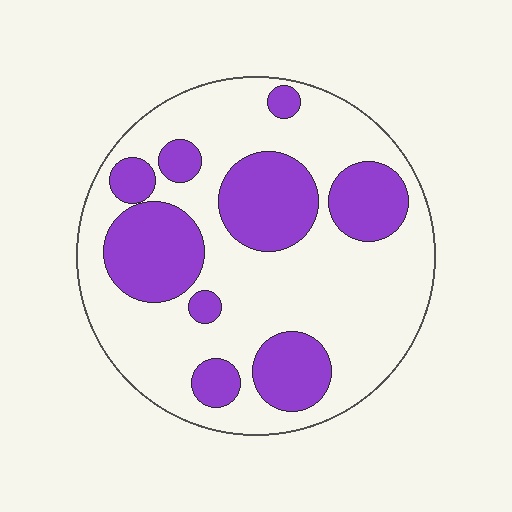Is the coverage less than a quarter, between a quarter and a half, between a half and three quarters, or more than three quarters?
Between a quarter and a half.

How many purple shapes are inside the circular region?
9.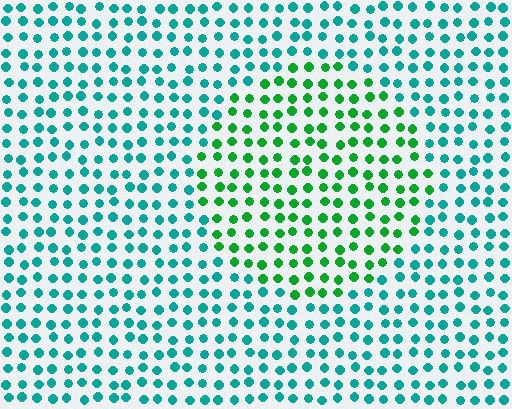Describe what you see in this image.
The image is filled with small teal elements in a uniform arrangement. A circle-shaped region is visible where the elements are tinted to a slightly different hue, forming a subtle color boundary.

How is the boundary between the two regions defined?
The boundary is defined purely by a slight shift in hue (about 44 degrees). Spacing, size, and orientation are identical on both sides.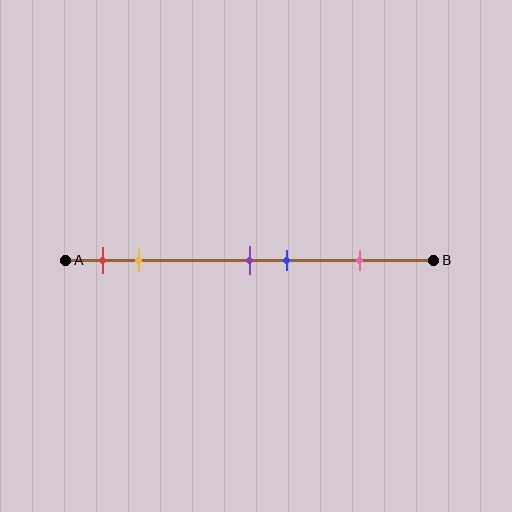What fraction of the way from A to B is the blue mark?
The blue mark is approximately 60% (0.6) of the way from A to B.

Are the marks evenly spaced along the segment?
No, the marks are not evenly spaced.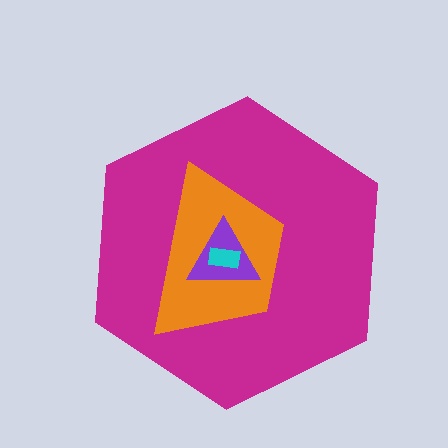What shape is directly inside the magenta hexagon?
The orange trapezoid.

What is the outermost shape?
The magenta hexagon.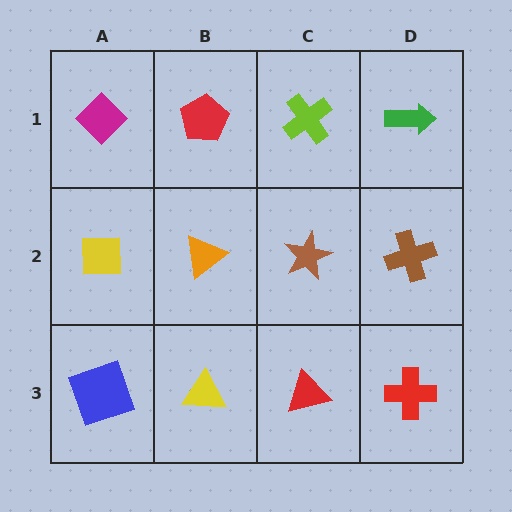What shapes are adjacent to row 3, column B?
An orange triangle (row 2, column B), a blue square (row 3, column A), a red triangle (row 3, column C).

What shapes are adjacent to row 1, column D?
A brown cross (row 2, column D), a lime cross (row 1, column C).